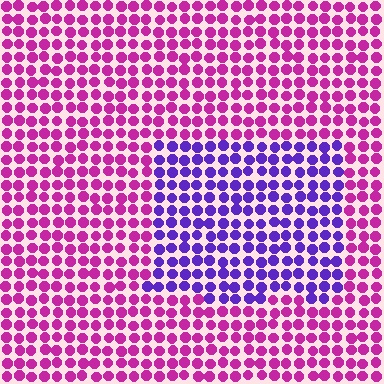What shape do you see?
I see a rectangle.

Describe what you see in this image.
The image is filled with small magenta elements in a uniform arrangement. A rectangle-shaped region is visible where the elements are tinted to a slightly different hue, forming a subtle color boundary.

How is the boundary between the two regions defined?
The boundary is defined purely by a slight shift in hue (about 52 degrees). Spacing, size, and orientation are identical on both sides.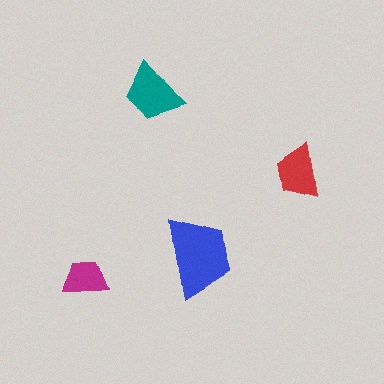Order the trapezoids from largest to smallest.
the blue one, the teal one, the red one, the magenta one.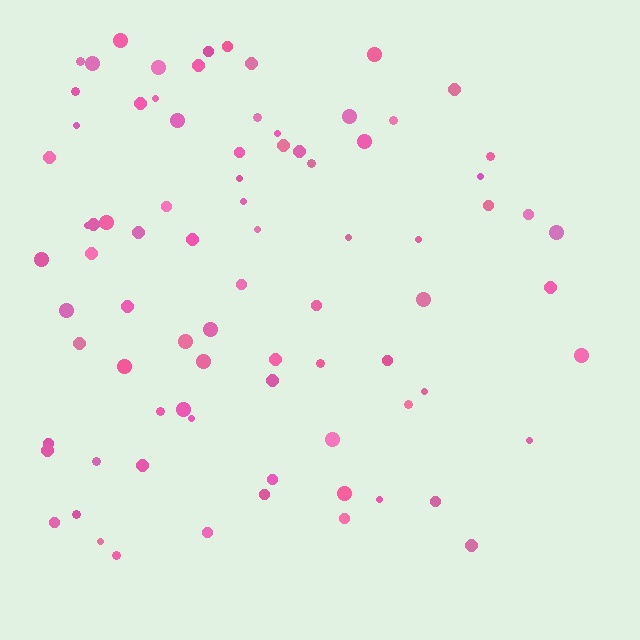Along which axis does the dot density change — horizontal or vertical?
Horizontal.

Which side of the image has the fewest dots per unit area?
The right.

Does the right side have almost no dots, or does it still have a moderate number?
Still a moderate number, just noticeably fewer than the left.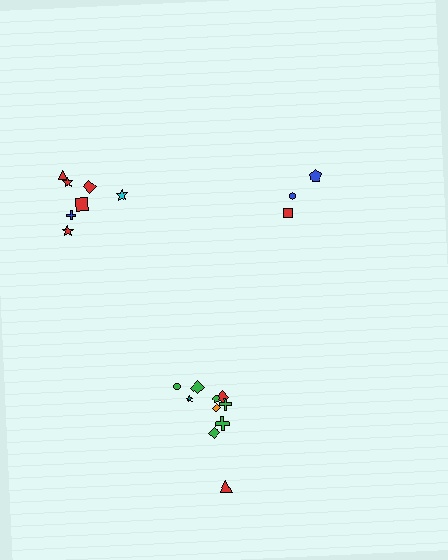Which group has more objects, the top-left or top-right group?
The top-left group.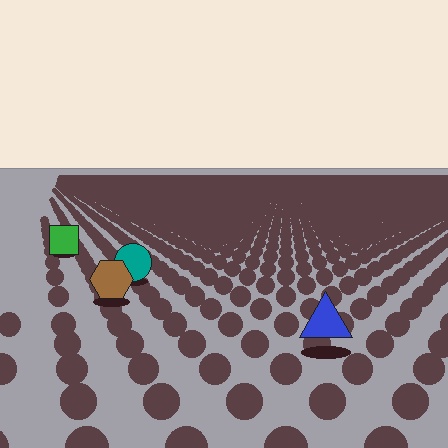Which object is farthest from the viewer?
The green square is farthest from the viewer. It appears smaller and the ground texture around it is denser.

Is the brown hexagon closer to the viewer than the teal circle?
Yes. The brown hexagon is closer — you can tell from the texture gradient: the ground texture is coarser near it.